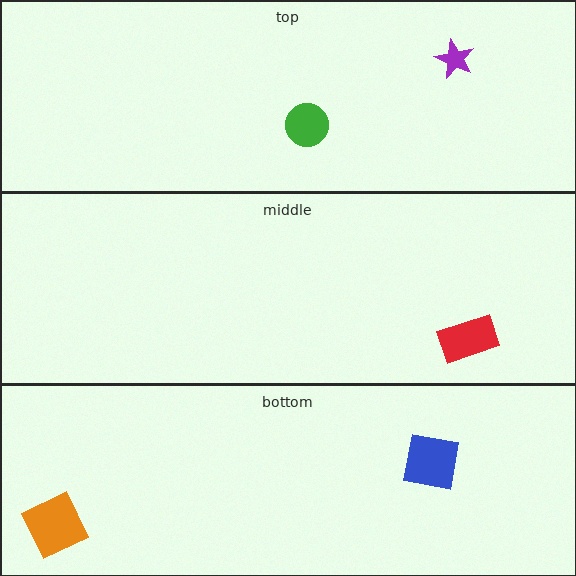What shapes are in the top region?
The green circle, the purple star.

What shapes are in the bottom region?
The orange square, the blue square.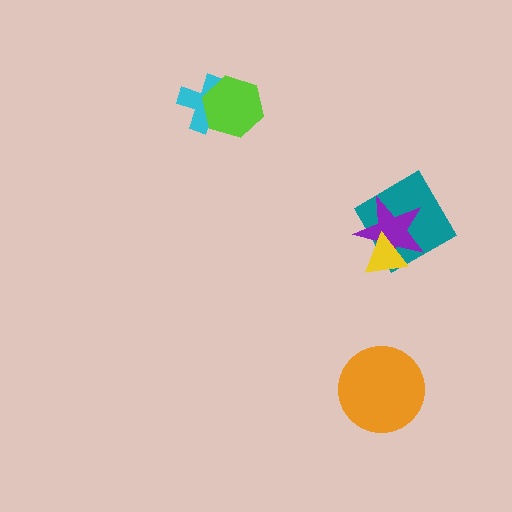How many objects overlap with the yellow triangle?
2 objects overlap with the yellow triangle.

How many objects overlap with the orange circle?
0 objects overlap with the orange circle.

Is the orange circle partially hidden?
No, no other shape covers it.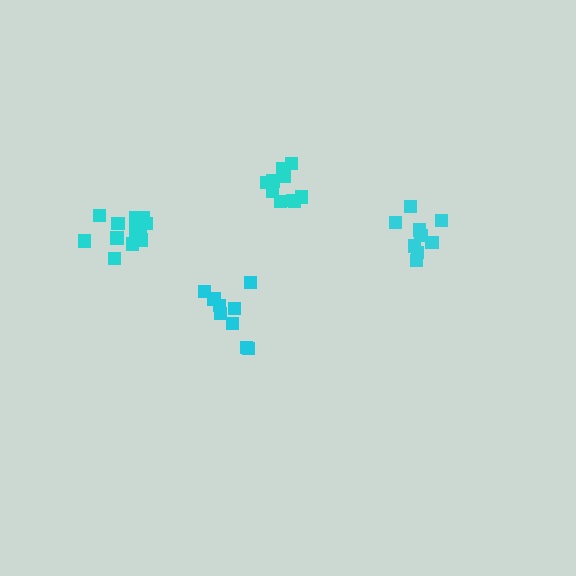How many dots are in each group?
Group 1: 10 dots, Group 2: 9 dots, Group 3: 13 dots, Group 4: 9 dots (41 total).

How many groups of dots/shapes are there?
There are 4 groups.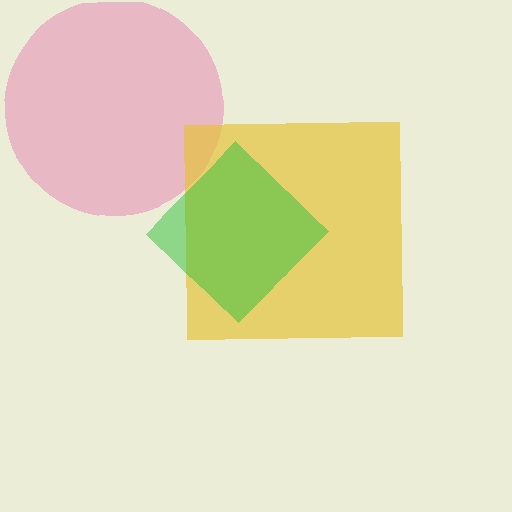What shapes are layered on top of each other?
The layered shapes are: a pink circle, a yellow square, a green diamond.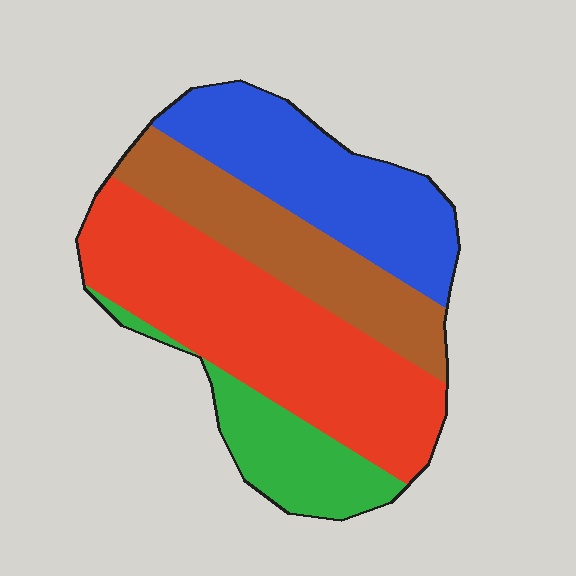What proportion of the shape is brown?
Brown takes up about one fifth (1/5) of the shape.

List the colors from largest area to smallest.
From largest to smallest: red, blue, brown, green.